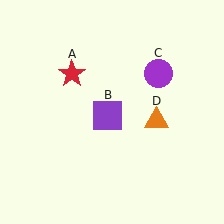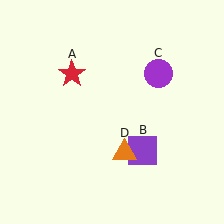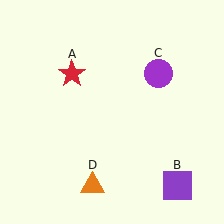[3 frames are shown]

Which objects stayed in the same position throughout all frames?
Red star (object A) and purple circle (object C) remained stationary.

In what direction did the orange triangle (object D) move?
The orange triangle (object D) moved down and to the left.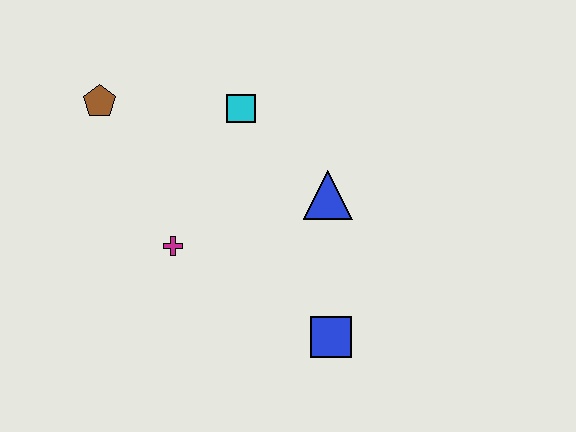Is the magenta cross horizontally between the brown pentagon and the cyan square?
Yes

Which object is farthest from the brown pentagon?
The blue square is farthest from the brown pentagon.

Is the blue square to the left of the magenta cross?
No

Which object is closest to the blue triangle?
The cyan square is closest to the blue triangle.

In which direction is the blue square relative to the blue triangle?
The blue square is below the blue triangle.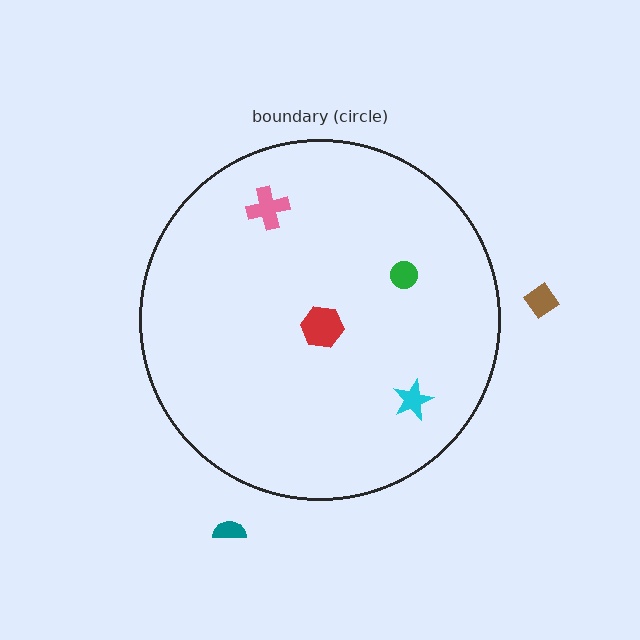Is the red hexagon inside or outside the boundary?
Inside.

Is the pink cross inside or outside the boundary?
Inside.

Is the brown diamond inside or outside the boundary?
Outside.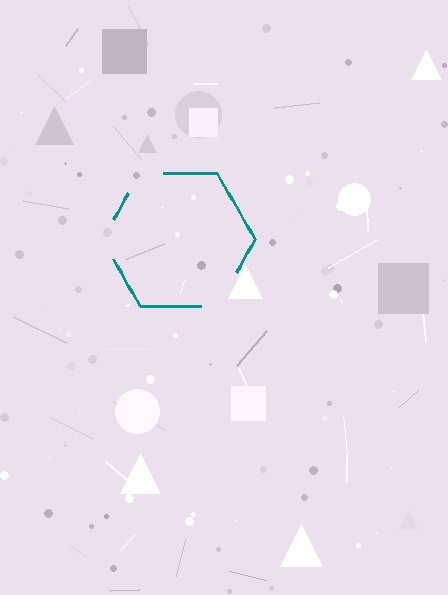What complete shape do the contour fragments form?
The contour fragments form a hexagon.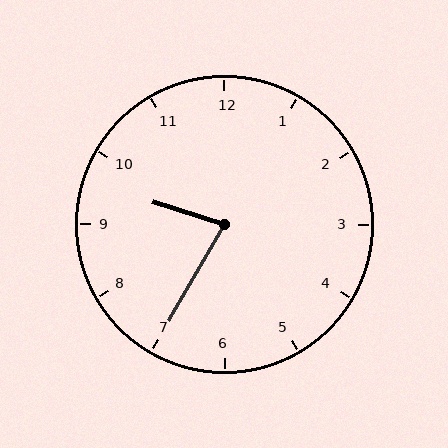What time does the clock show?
9:35.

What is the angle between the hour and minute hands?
Approximately 78 degrees.